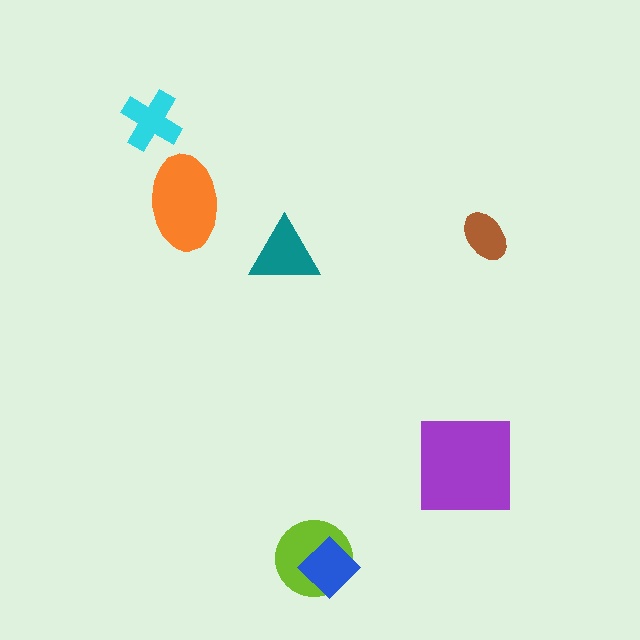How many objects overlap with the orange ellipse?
0 objects overlap with the orange ellipse.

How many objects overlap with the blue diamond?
1 object overlaps with the blue diamond.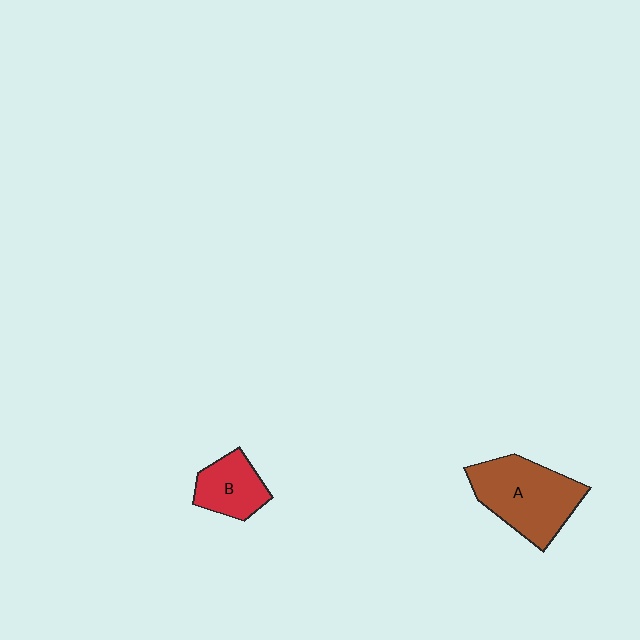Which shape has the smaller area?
Shape B (red).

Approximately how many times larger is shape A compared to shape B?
Approximately 1.9 times.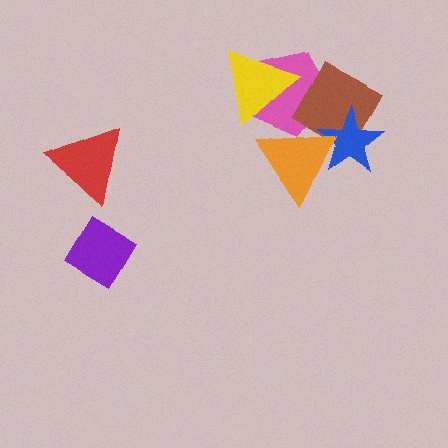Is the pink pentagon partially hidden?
Yes, it is partially covered by another shape.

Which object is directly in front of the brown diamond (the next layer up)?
The blue star is directly in front of the brown diamond.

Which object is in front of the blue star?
The orange triangle is in front of the blue star.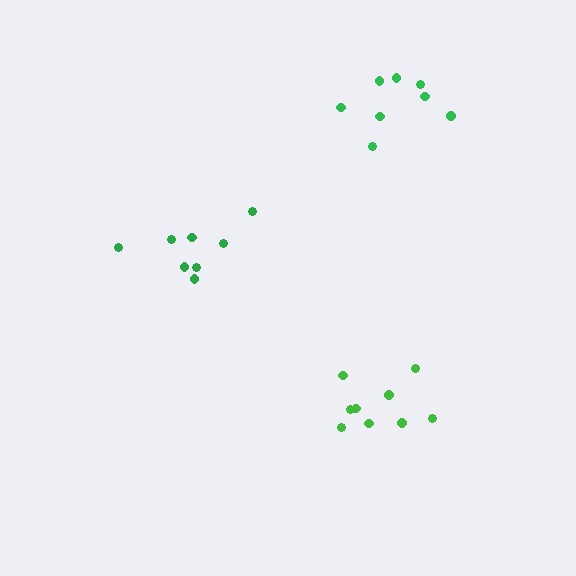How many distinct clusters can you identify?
There are 3 distinct clusters.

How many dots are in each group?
Group 1: 8 dots, Group 2: 8 dots, Group 3: 9 dots (25 total).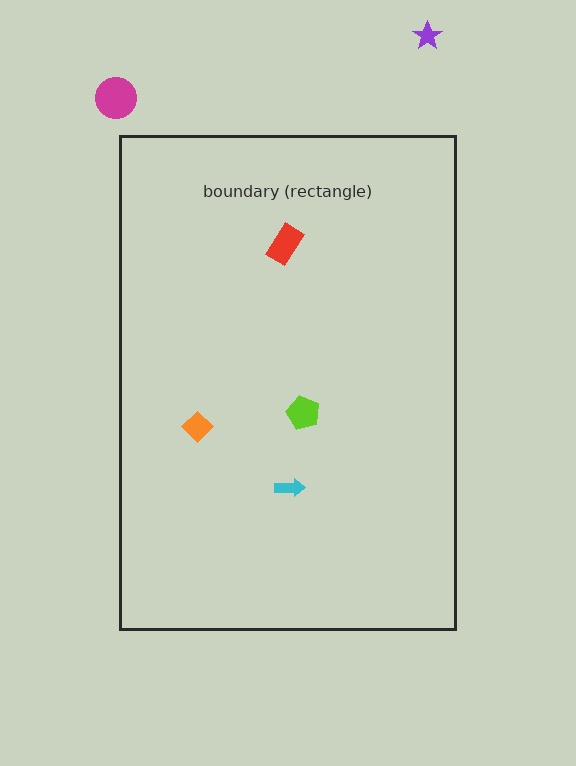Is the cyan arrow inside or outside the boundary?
Inside.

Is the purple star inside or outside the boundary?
Outside.